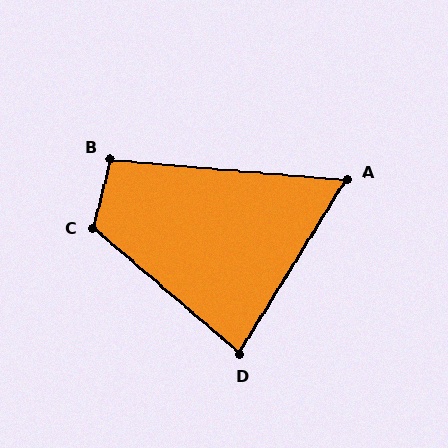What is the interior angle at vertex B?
Approximately 99 degrees (obtuse).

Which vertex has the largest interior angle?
C, at approximately 117 degrees.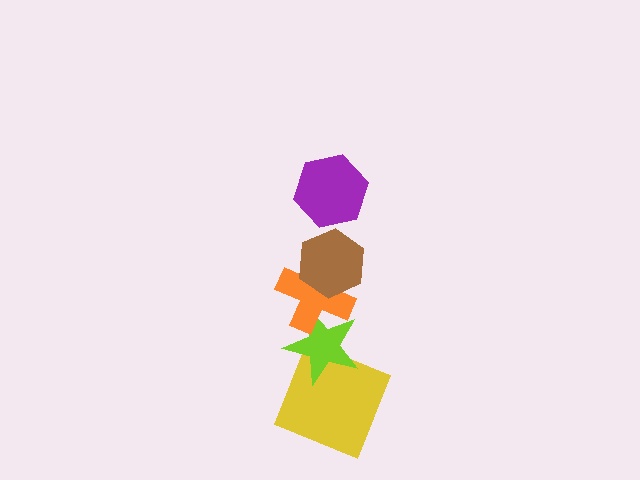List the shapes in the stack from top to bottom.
From top to bottom: the purple hexagon, the brown hexagon, the orange cross, the lime star, the yellow square.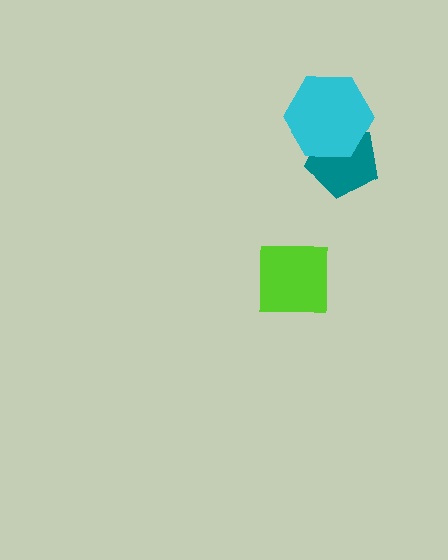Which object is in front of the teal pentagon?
The cyan hexagon is in front of the teal pentagon.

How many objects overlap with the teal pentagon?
1 object overlaps with the teal pentagon.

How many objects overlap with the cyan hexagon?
1 object overlaps with the cyan hexagon.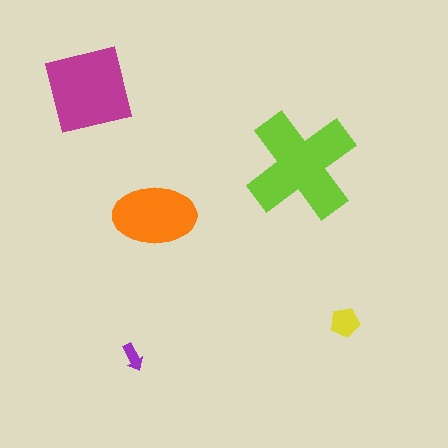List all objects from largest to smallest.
The lime cross, the magenta square, the orange ellipse, the yellow pentagon, the purple arrow.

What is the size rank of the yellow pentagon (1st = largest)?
4th.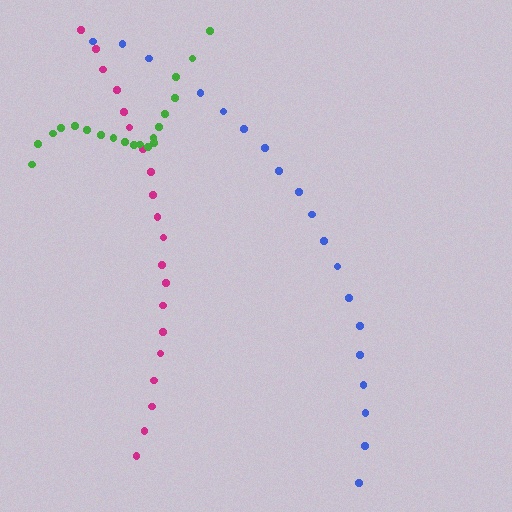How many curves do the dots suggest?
There are 3 distinct paths.